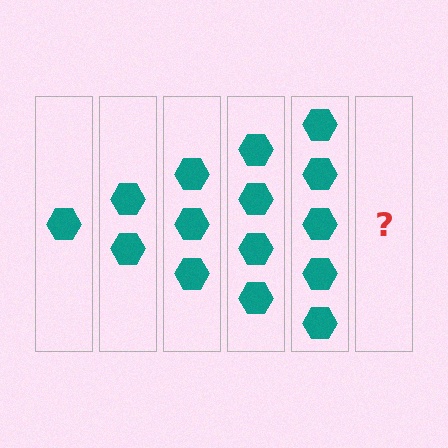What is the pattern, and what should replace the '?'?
The pattern is that each step adds one more hexagon. The '?' should be 6 hexagons.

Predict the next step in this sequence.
The next step is 6 hexagons.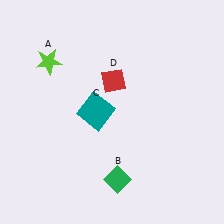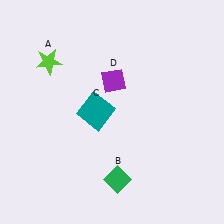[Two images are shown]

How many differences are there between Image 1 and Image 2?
There is 1 difference between the two images.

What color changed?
The diamond (D) changed from red in Image 1 to purple in Image 2.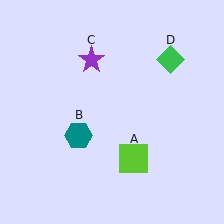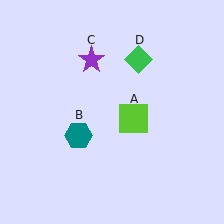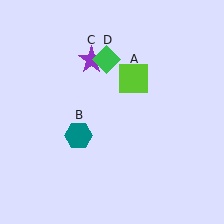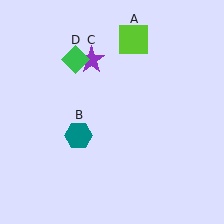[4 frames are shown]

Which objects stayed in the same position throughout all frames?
Teal hexagon (object B) and purple star (object C) remained stationary.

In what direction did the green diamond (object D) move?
The green diamond (object D) moved left.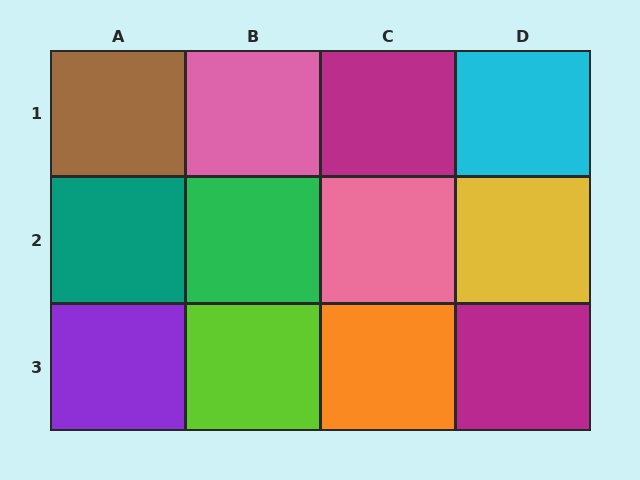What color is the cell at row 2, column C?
Pink.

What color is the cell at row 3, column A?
Purple.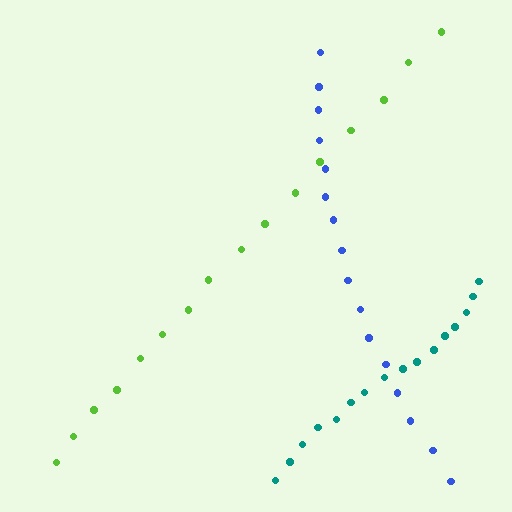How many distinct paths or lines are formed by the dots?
There are 3 distinct paths.